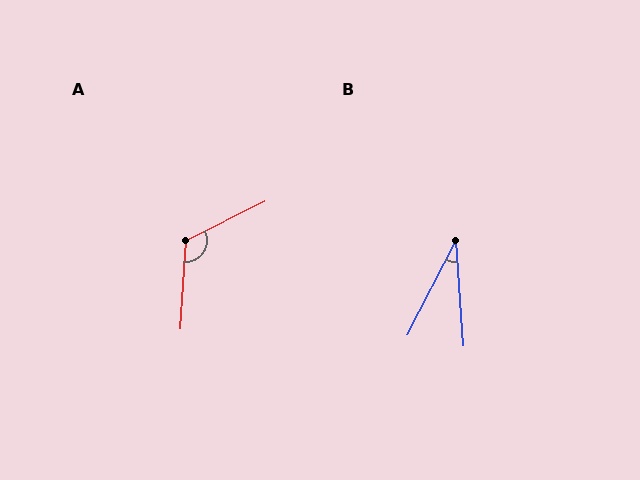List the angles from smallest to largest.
B (31°), A (120°).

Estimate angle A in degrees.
Approximately 120 degrees.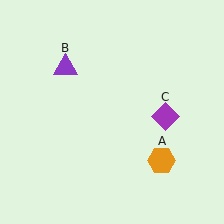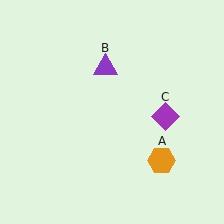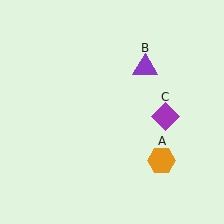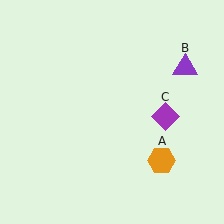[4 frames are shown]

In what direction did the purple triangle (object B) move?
The purple triangle (object B) moved right.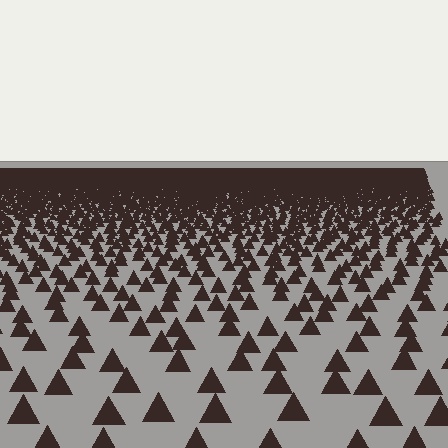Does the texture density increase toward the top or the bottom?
Density increases toward the top.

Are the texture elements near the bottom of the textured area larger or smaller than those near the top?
Larger. Near the bottom, elements are closer to the viewer and appear at a bigger on-screen size.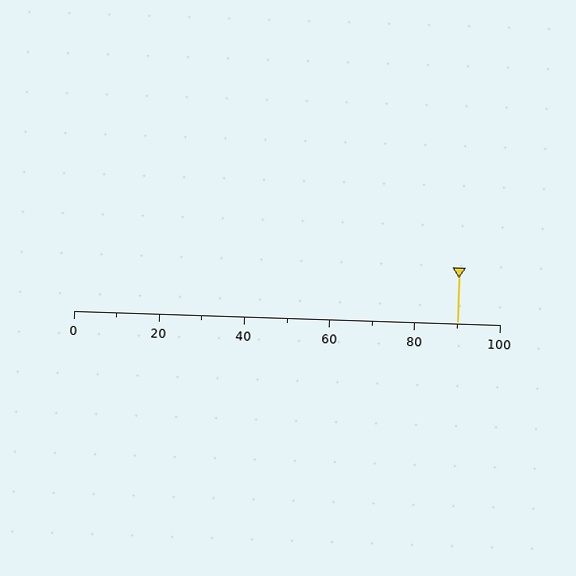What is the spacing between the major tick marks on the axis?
The major ticks are spaced 20 apart.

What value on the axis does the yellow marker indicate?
The marker indicates approximately 90.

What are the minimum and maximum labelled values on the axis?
The axis runs from 0 to 100.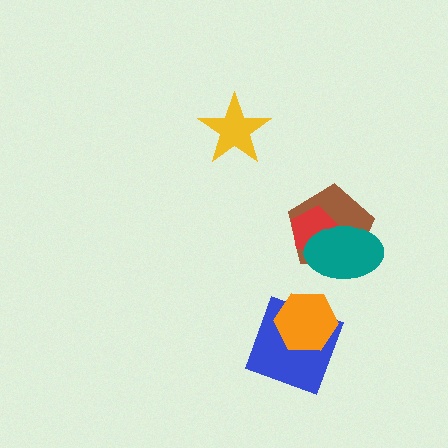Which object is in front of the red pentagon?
The teal ellipse is in front of the red pentagon.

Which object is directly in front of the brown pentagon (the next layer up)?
The red pentagon is directly in front of the brown pentagon.